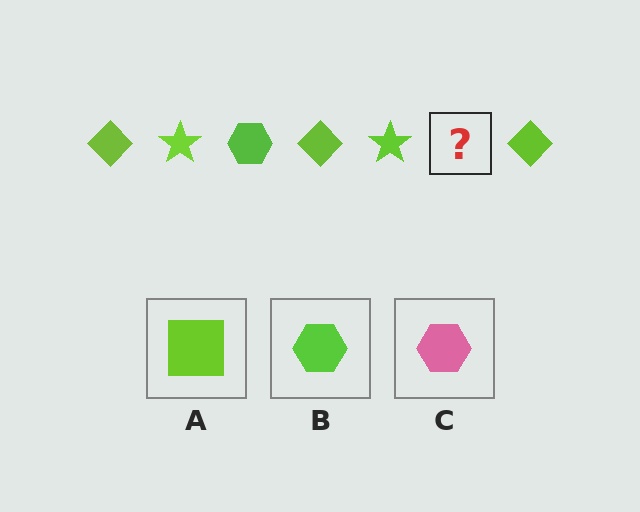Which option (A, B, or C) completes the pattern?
B.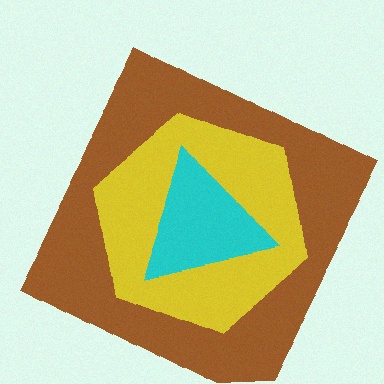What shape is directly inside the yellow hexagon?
The cyan triangle.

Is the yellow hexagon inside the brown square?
Yes.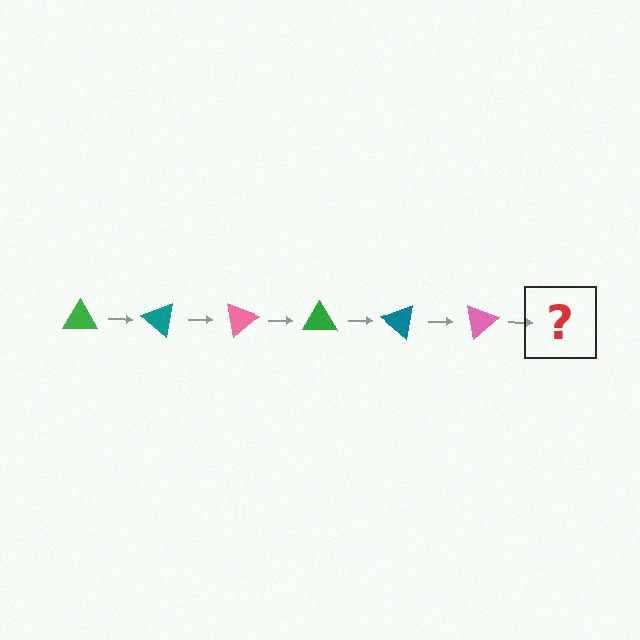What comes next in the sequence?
The next element should be a green triangle, rotated 240 degrees from the start.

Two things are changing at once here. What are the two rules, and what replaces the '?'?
The two rules are that it rotates 40 degrees each step and the color cycles through green, teal, and pink. The '?' should be a green triangle, rotated 240 degrees from the start.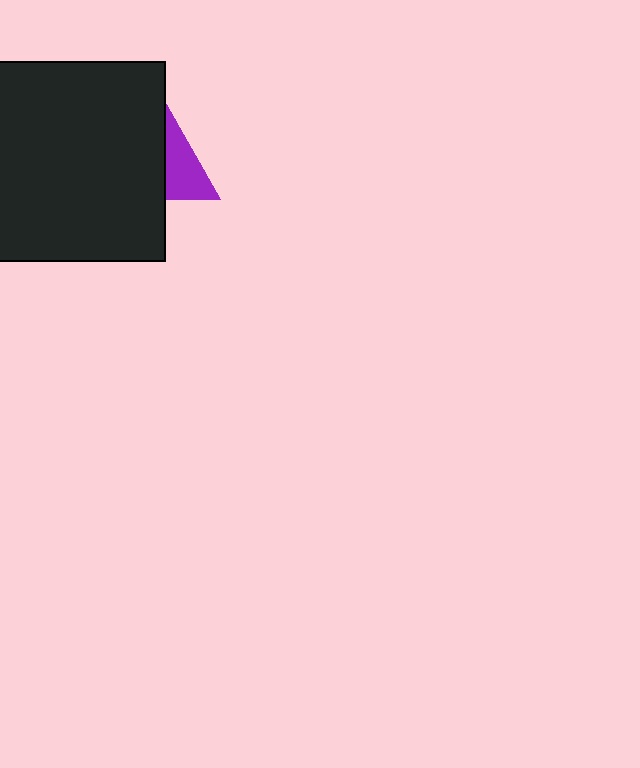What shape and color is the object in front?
The object in front is a black square.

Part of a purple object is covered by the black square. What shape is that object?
It is a triangle.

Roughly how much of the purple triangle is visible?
A small part of it is visible (roughly 45%).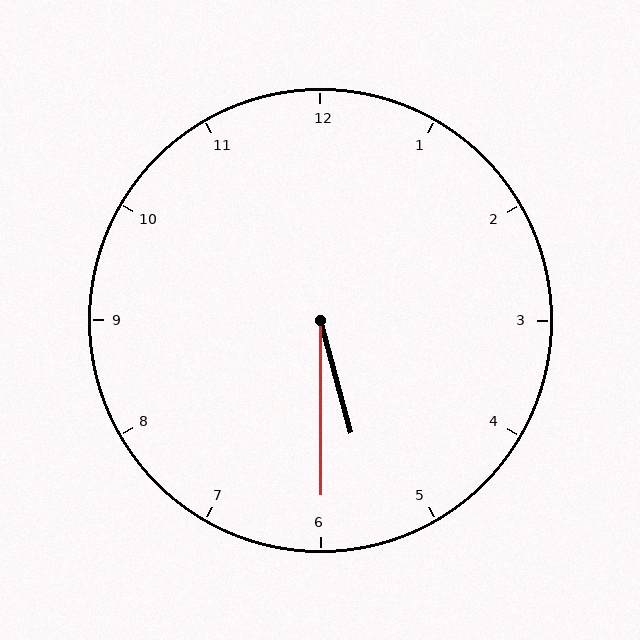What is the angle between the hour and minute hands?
Approximately 15 degrees.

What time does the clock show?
5:30.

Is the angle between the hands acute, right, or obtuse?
It is acute.